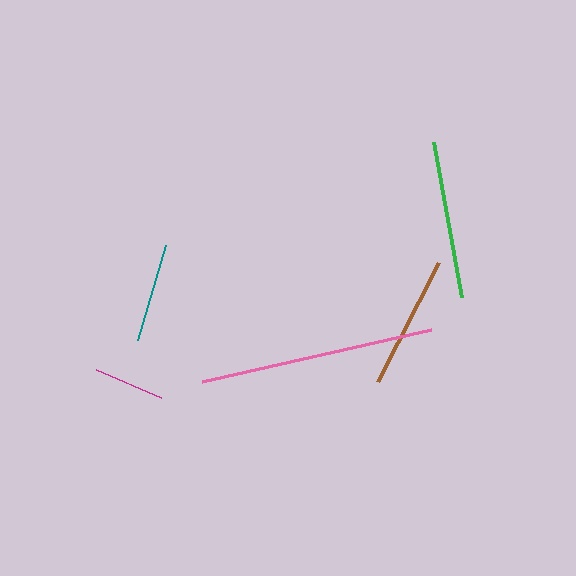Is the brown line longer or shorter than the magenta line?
The brown line is longer than the magenta line.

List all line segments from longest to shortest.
From longest to shortest: pink, green, brown, teal, magenta.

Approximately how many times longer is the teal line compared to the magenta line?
The teal line is approximately 1.4 times the length of the magenta line.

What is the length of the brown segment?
The brown segment is approximately 134 pixels long.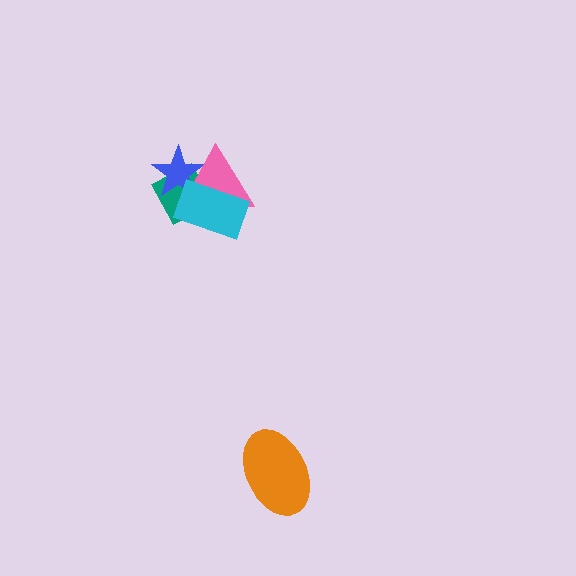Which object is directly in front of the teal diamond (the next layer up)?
The blue star is directly in front of the teal diamond.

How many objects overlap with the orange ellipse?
0 objects overlap with the orange ellipse.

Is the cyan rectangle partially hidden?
No, no other shape covers it.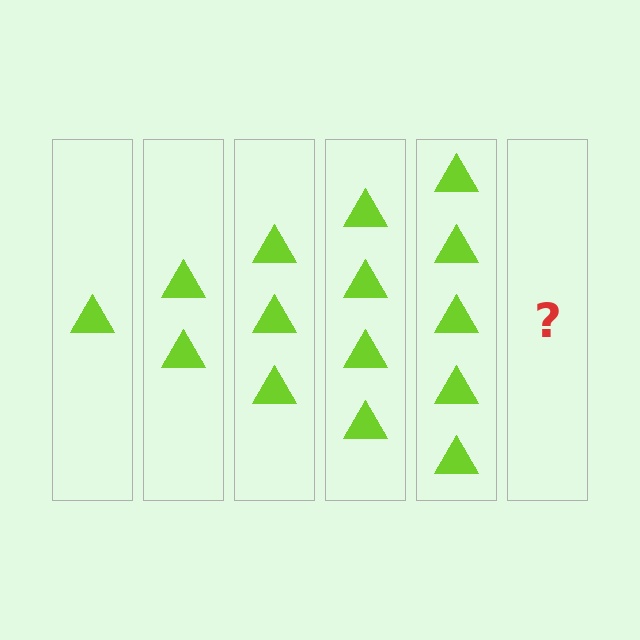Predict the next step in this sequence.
The next step is 6 triangles.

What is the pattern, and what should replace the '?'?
The pattern is that each step adds one more triangle. The '?' should be 6 triangles.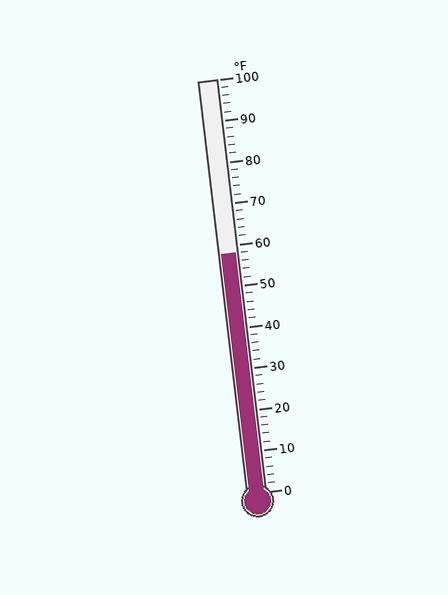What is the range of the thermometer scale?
The thermometer scale ranges from 0°F to 100°F.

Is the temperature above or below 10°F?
The temperature is above 10°F.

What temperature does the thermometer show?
The thermometer shows approximately 58°F.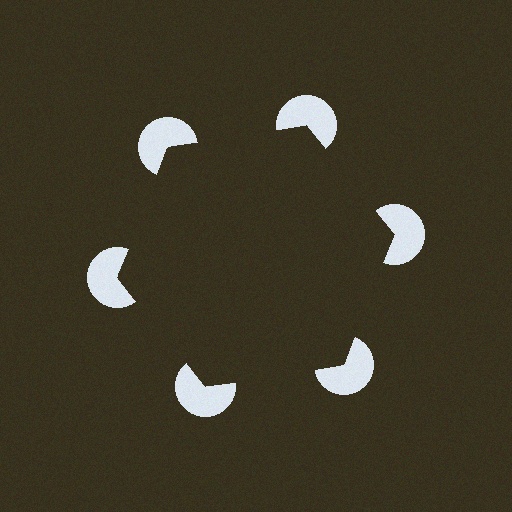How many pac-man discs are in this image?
There are 6 — one at each vertex of the illusory hexagon.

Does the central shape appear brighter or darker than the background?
It typically appears slightly darker than the background, even though no actual brightness change is drawn.